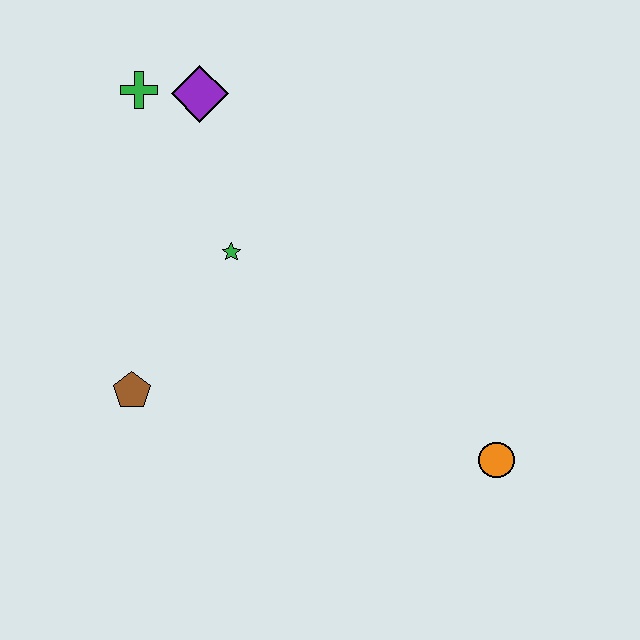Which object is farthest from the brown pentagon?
The orange circle is farthest from the brown pentagon.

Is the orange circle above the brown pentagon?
No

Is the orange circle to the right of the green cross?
Yes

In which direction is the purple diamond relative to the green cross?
The purple diamond is to the right of the green cross.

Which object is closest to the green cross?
The purple diamond is closest to the green cross.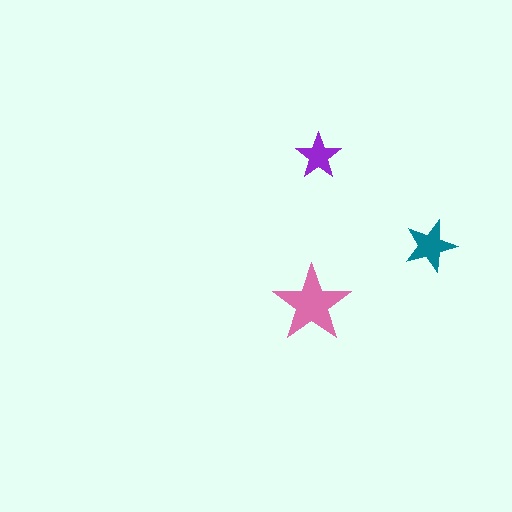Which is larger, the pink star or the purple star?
The pink one.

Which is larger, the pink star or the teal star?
The pink one.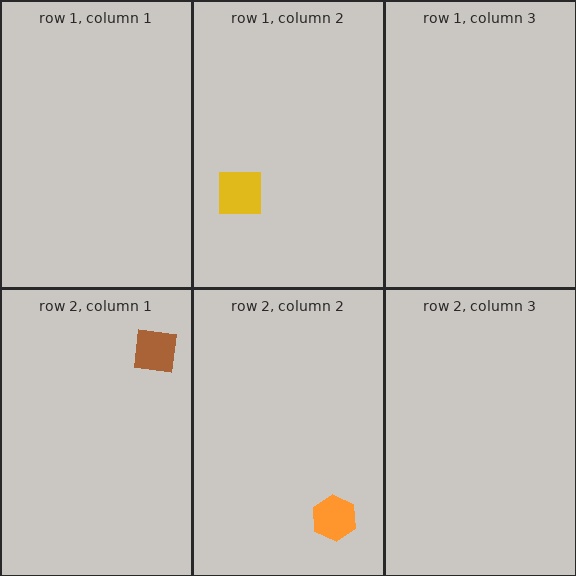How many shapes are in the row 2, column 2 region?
1.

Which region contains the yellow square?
The row 1, column 2 region.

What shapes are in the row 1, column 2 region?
The yellow square.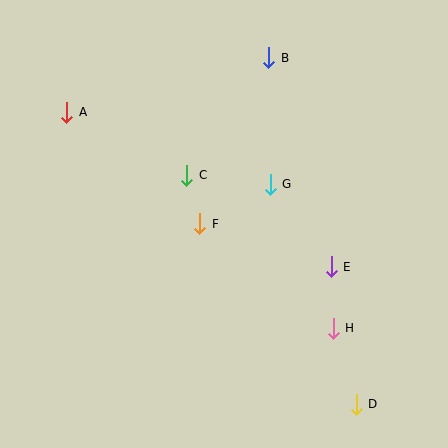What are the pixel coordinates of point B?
Point B is at (269, 58).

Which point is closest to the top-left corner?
Point A is closest to the top-left corner.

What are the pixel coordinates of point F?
Point F is at (200, 224).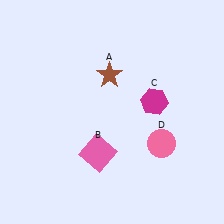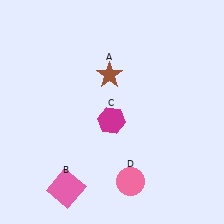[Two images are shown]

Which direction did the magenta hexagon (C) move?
The magenta hexagon (C) moved left.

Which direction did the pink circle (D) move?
The pink circle (D) moved down.